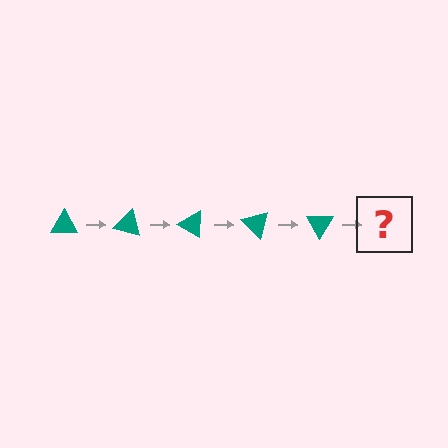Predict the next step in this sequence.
The next step is a teal triangle rotated 75 degrees.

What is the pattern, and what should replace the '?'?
The pattern is that the triangle rotates 15 degrees each step. The '?' should be a teal triangle rotated 75 degrees.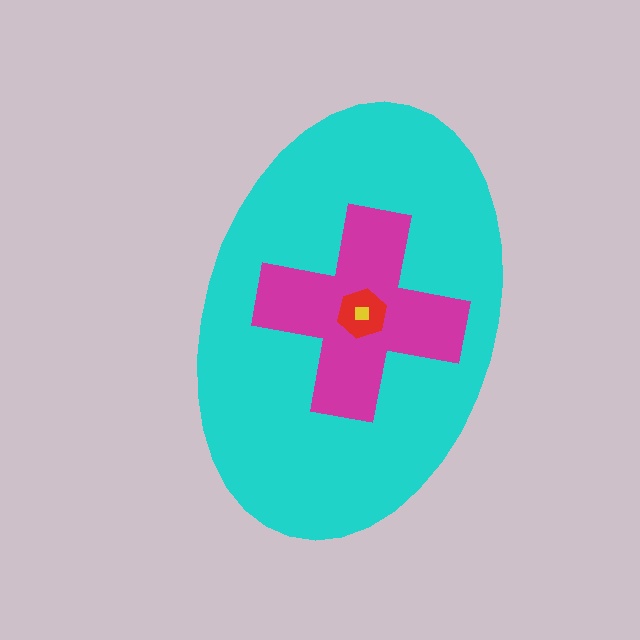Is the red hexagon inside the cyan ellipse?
Yes.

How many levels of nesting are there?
4.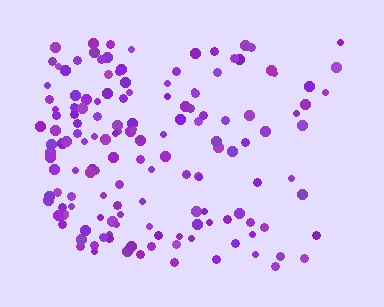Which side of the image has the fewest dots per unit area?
The right.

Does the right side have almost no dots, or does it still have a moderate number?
Still a moderate number, just noticeably fewer than the left.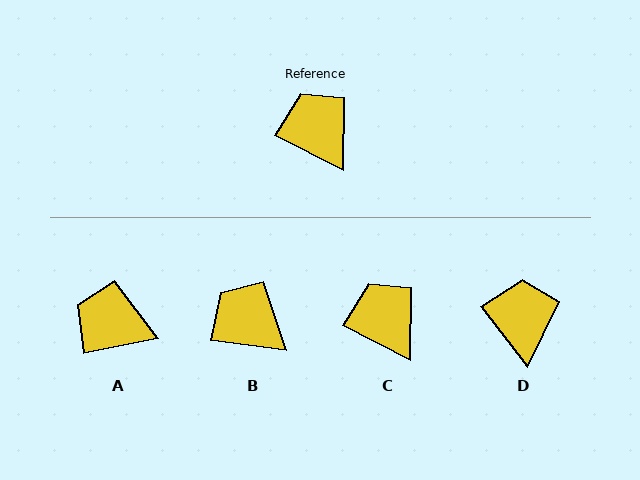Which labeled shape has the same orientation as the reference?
C.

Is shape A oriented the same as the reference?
No, it is off by about 38 degrees.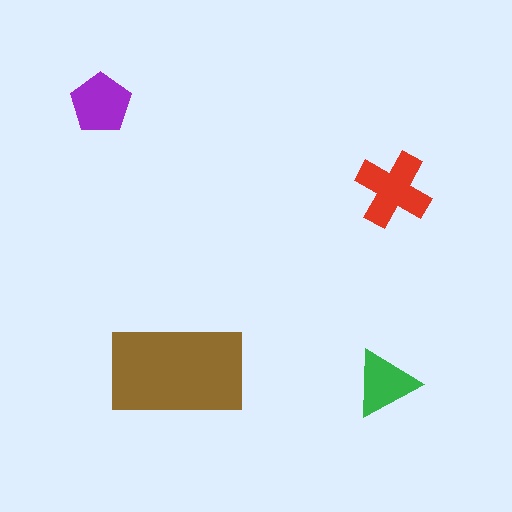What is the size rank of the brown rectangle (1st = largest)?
1st.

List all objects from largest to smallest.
The brown rectangle, the red cross, the purple pentagon, the green triangle.